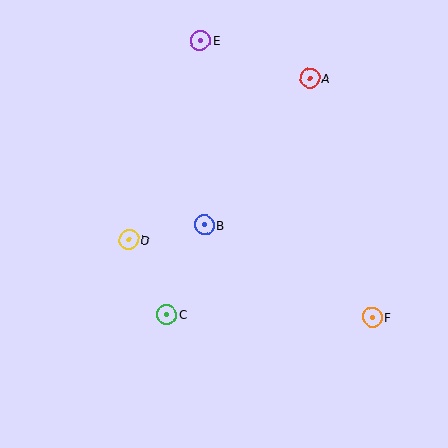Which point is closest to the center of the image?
Point B at (204, 225) is closest to the center.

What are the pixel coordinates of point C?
Point C is at (167, 315).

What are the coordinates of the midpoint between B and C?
The midpoint between B and C is at (185, 270).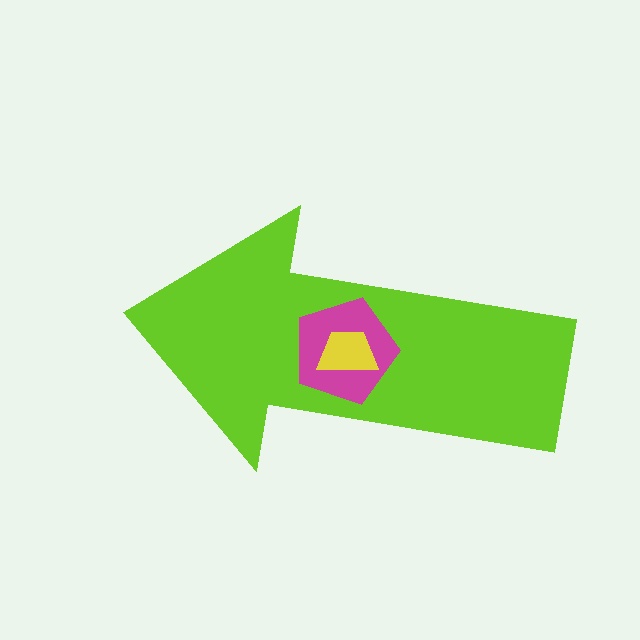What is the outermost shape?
The lime arrow.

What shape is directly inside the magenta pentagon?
The yellow trapezoid.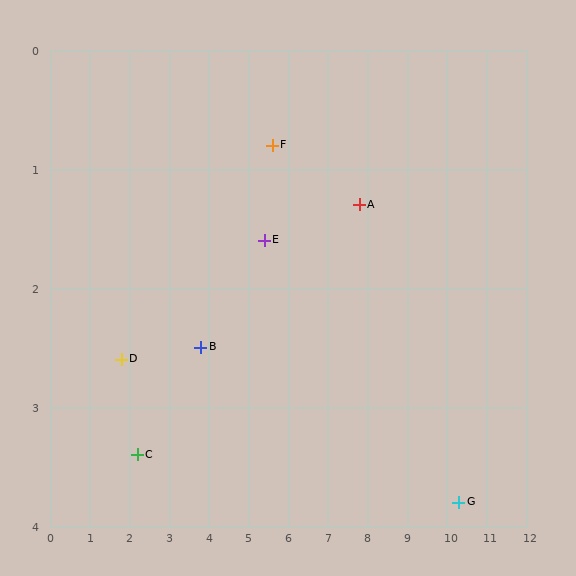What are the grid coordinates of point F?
Point F is at approximately (5.6, 0.8).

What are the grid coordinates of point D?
Point D is at approximately (1.8, 2.6).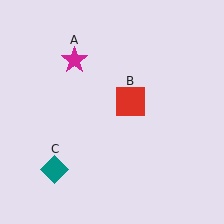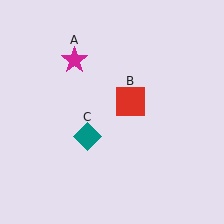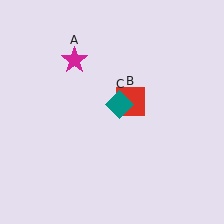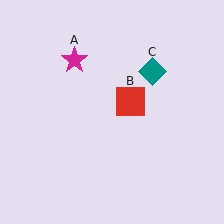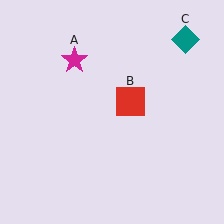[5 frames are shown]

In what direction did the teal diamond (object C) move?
The teal diamond (object C) moved up and to the right.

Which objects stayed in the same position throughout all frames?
Magenta star (object A) and red square (object B) remained stationary.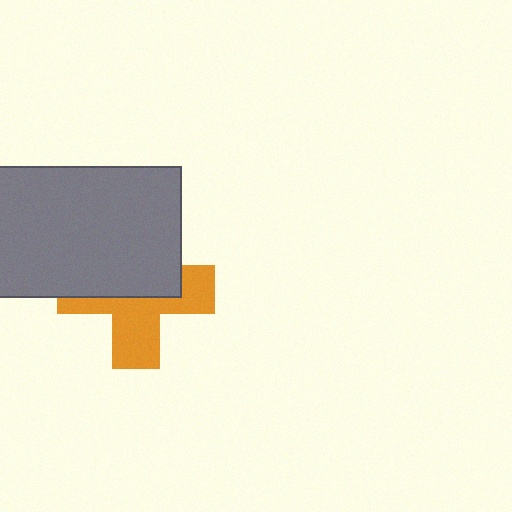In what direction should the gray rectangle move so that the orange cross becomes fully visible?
The gray rectangle should move up. That is the shortest direction to clear the overlap and leave the orange cross fully visible.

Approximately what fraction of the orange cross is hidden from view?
Roughly 51% of the orange cross is hidden behind the gray rectangle.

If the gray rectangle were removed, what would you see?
You would see the complete orange cross.